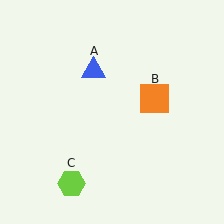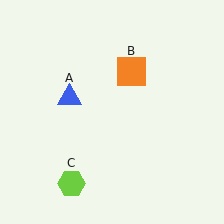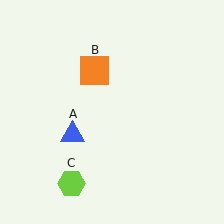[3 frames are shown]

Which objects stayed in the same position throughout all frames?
Lime hexagon (object C) remained stationary.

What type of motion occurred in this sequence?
The blue triangle (object A), orange square (object B) rotated counterclockwise around the center of the scene.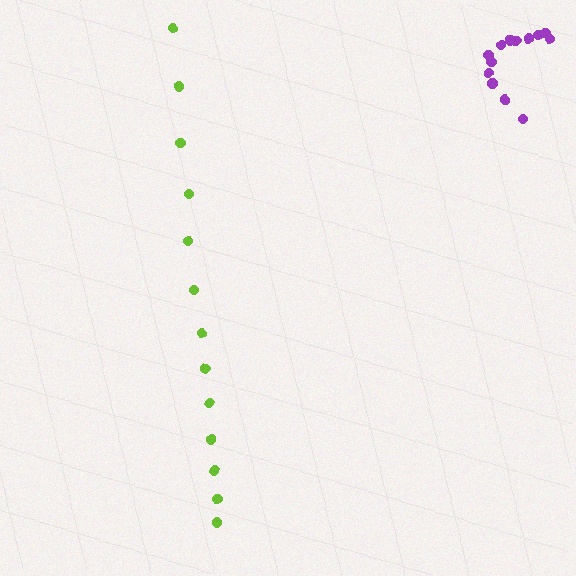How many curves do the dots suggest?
There are 2 distinct paths.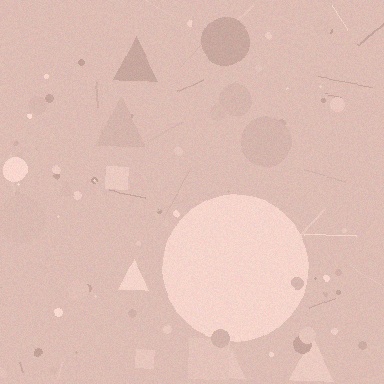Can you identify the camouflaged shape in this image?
The camouflaged shape is a circle.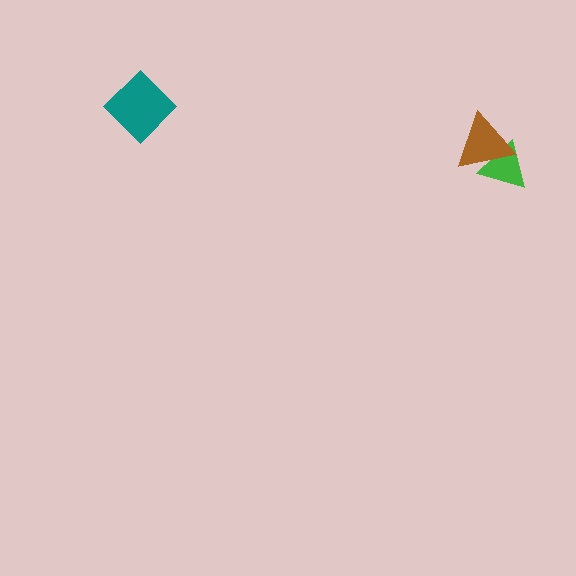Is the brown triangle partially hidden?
No, no other shape covers it.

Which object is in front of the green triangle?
The brown triangle is in front of the green triangle.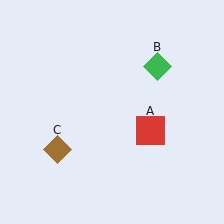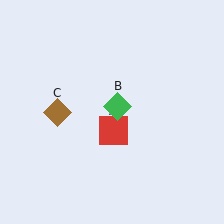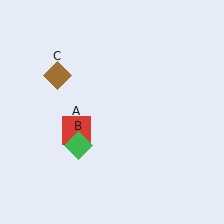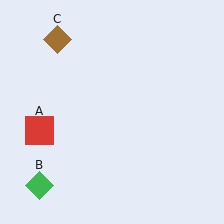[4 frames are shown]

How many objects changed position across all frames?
3 objects changed position: red square (object A), green diamond (object B), brown diamond (object C).